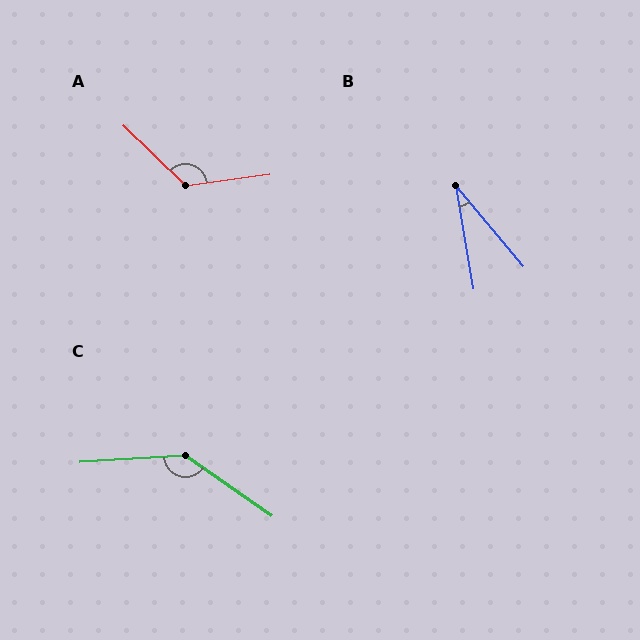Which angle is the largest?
C, at approximately 142 degrees.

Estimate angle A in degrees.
Approximately 128 degrees.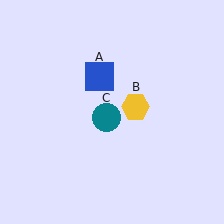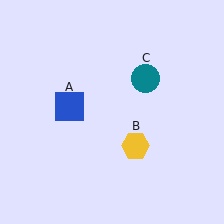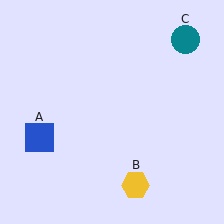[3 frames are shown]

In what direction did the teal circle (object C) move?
The teal circle (object C) moved up and to the right.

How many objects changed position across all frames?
3 objects changed position: blue square (object A), yellow hexagon (object B), teal circle (object C).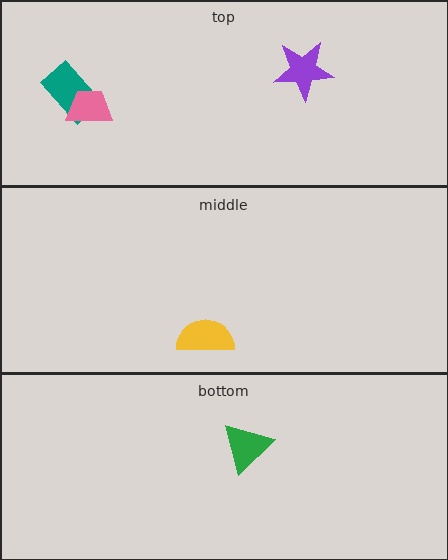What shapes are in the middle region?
The yellow semicircle.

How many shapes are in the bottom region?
1.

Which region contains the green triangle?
The bottom region.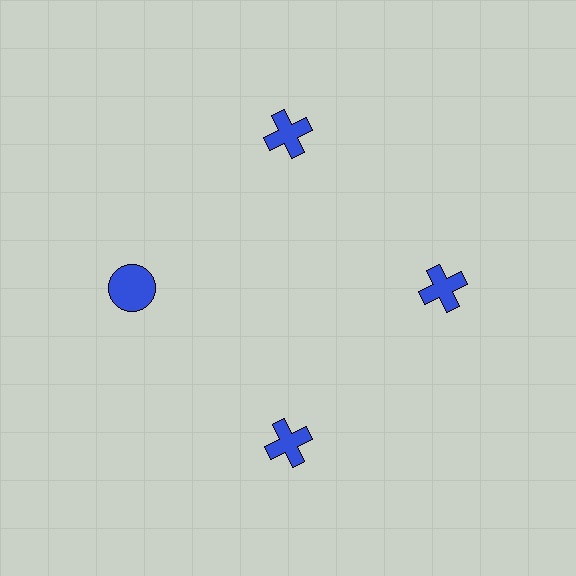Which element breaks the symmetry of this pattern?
The blue circle at roughly the 9 o'clock position breaks the symmetry. All other shapes are blue crosses.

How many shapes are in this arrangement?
There are 4 shapes arranged in a ring pattern.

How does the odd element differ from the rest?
It has a different shape: circle instead of cross.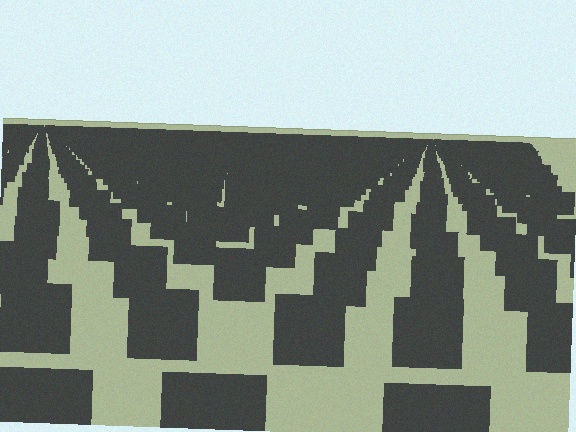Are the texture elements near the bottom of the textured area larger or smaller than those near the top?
Larger. Near the bottom, elements are closer to the viewer and appear at a bigger on-screen size.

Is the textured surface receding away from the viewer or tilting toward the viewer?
The surface is receding away from the viewer. Texture elements get smaller and denser toward the top.